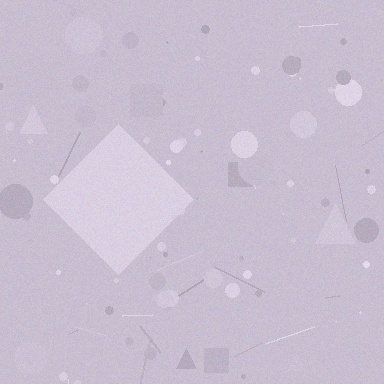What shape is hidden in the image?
A diamond is hidden in the image.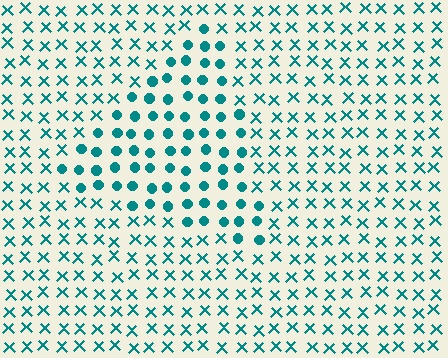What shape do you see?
I see a triangle.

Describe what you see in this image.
The image is filled with small teal elements arranged in a uniform grid. A triangle-shaped region contains circles, while the surrounding area contains X marks. The boundary is defined purely by the change in element shape.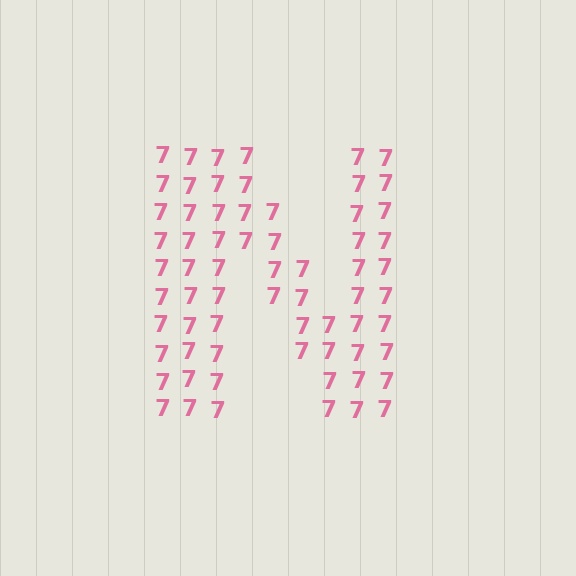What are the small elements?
The small elements are digit 7's.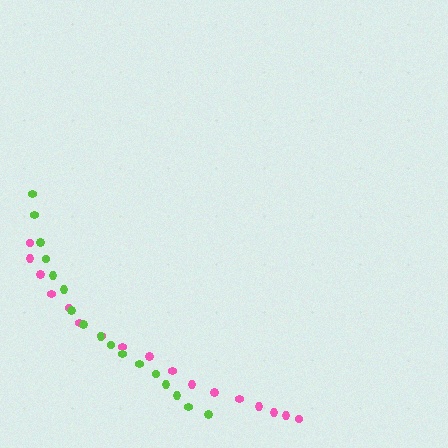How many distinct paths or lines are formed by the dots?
There are 2 distinct paths.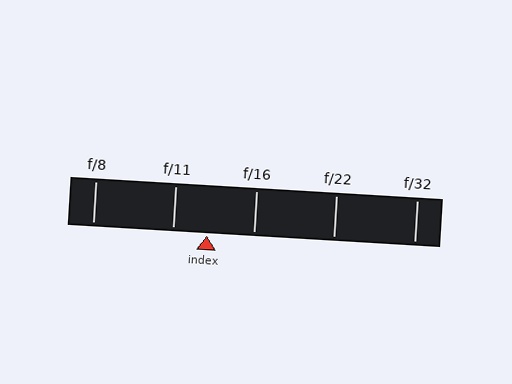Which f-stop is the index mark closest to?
The index mark is closest to f/11.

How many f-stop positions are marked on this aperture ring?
There are 5 f-stop positions marked.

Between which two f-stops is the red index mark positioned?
The index mark is between f/11 and f/16.